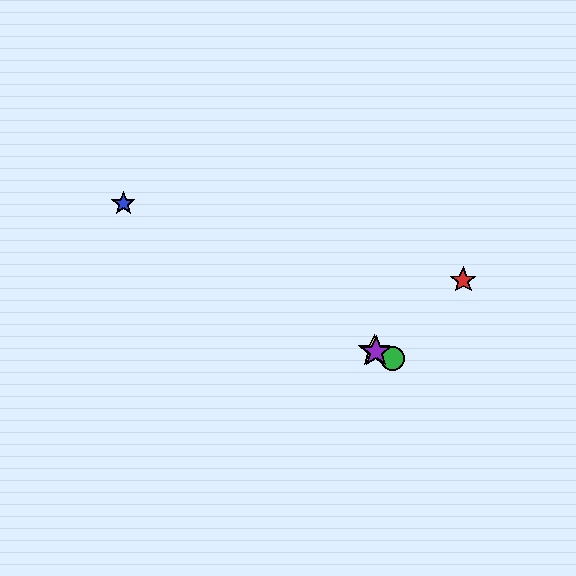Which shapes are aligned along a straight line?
The green circle, the yellow star, the purple star are aligned along a straight line.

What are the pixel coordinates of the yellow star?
The yellow star is at (374, 351).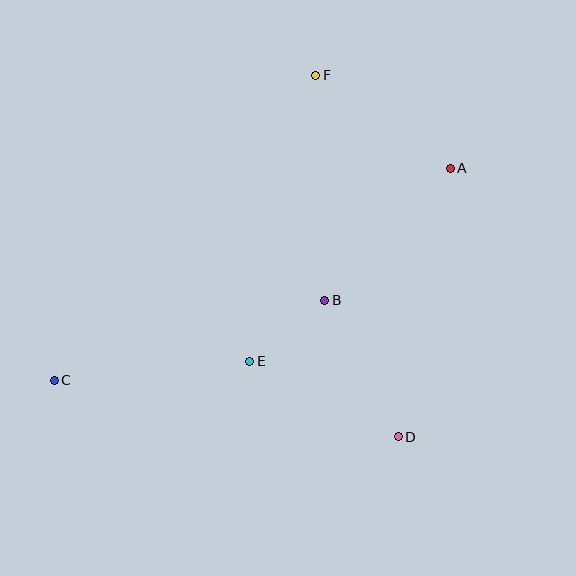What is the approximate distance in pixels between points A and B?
The distance between A and B is approximately 182 pixels.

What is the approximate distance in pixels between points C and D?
The distance between C and D is approximately 349 pixels.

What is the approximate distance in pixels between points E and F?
The distance between E and F is approximately 294 pixels.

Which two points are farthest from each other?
Points A and C are farthest from each other.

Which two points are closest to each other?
Points B and E are closest to each other.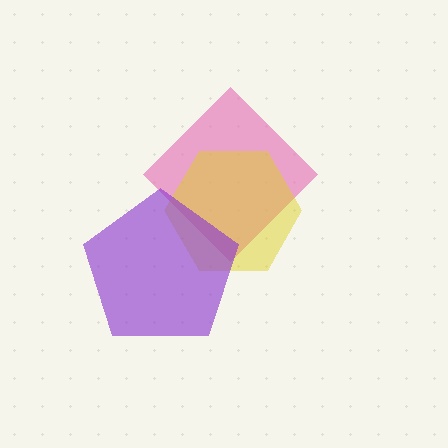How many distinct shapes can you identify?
There are 3 distinct shapes: a pink diamond, a yellow hexagon, a purple pentagon.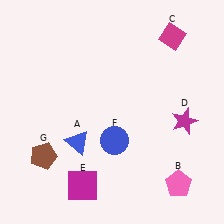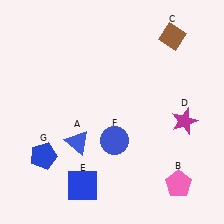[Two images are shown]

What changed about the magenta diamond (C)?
In Image 1, C is magenta. In Image 2, it changed to brown.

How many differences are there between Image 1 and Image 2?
There are 3 differences between the two images.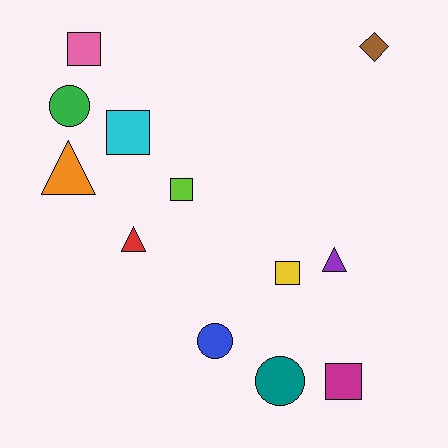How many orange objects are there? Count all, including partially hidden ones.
There is 1 orange object.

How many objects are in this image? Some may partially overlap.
There are 12 objects.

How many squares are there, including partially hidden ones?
There are 5 squares.